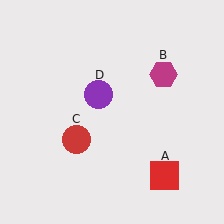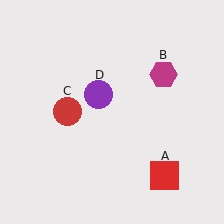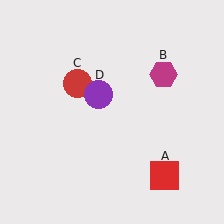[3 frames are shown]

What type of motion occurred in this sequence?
The red circle (object C) rotated clockwise around the center of the scene.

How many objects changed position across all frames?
1 object changed position: red circle (object C).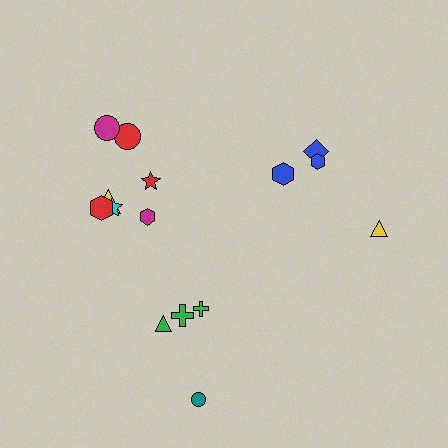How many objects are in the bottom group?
There are 4 objects.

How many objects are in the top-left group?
There are 7 objects.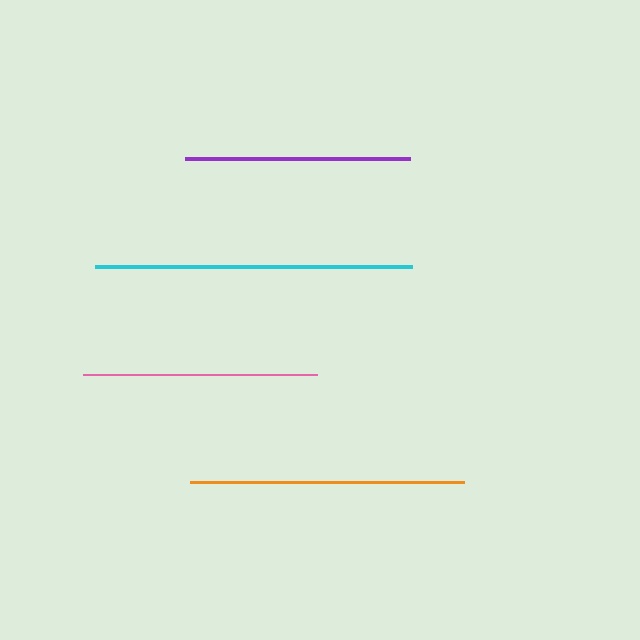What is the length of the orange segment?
The orange segment is approximately 274 pixels long.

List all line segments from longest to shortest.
From longest to shortest: cyan, orange, pink, purple.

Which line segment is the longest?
The cyan line is the longest at approximately 318 pixels.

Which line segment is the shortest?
The purple line is the shortest at approximately 224 pixels.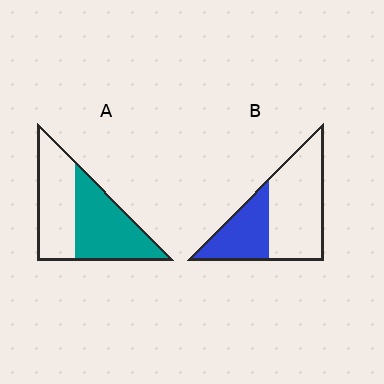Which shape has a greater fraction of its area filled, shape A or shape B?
Shape A.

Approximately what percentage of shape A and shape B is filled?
A is approximately 50% and B is approximately 35%.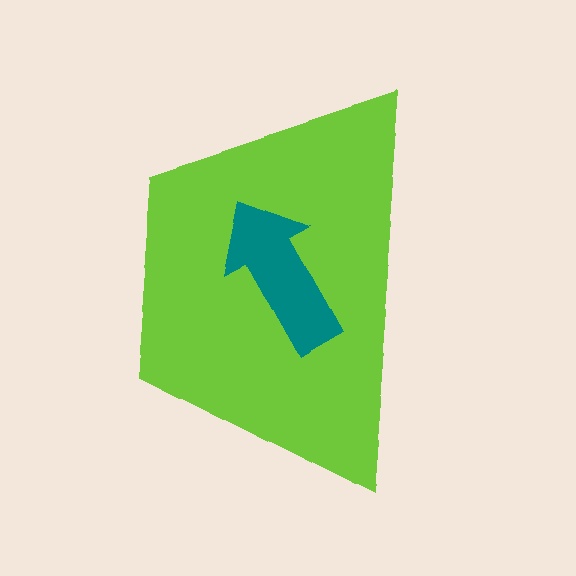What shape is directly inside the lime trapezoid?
The teal arrow.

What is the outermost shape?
The lime trapezoid.